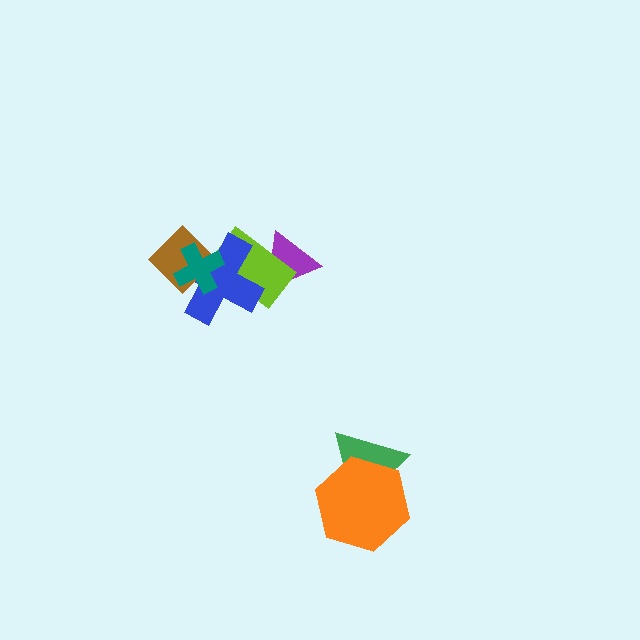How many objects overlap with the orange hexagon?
1 object overlaps with the orange hexagon.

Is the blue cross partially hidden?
Yes, it is partially covered by another shape.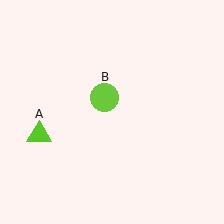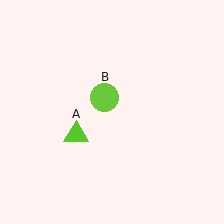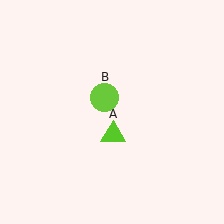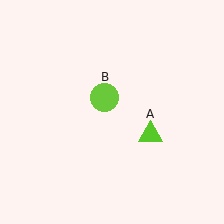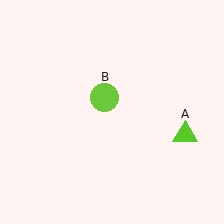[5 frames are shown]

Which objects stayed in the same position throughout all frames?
Lime circle (object B) remained stationary.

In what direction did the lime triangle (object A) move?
The lime triangle (object A) moved right.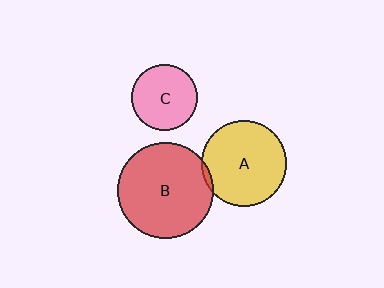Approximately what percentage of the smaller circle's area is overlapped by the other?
Approximately 5%.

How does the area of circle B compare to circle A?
Approximately 1.3 times.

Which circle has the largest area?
Circle B (red).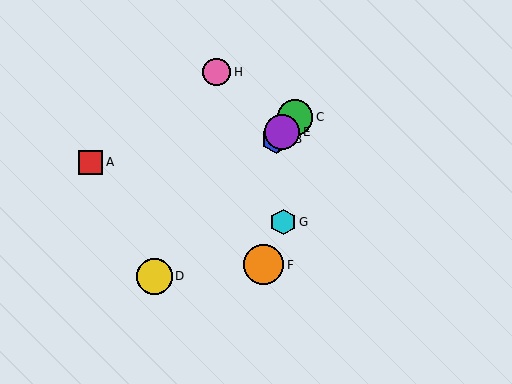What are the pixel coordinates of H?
Object H is at (217, 72).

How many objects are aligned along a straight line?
4 objects (B, C, D, E) are aligned along a straight line.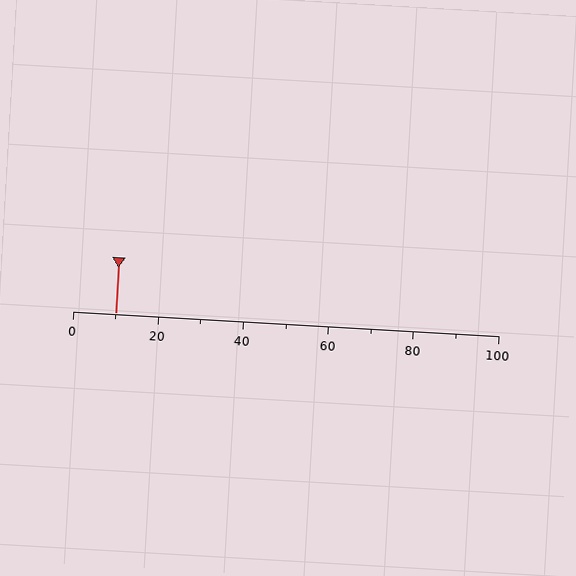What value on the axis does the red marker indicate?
The marker indicates approximately 10.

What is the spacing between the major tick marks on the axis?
The major ticks are spaced 20 apart.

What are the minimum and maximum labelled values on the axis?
The axis runs from 0 to 100.